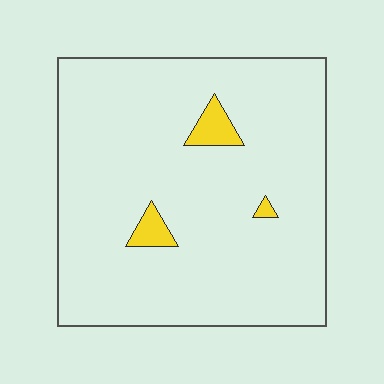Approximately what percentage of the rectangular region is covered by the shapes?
Approximately 5%.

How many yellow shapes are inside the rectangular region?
3.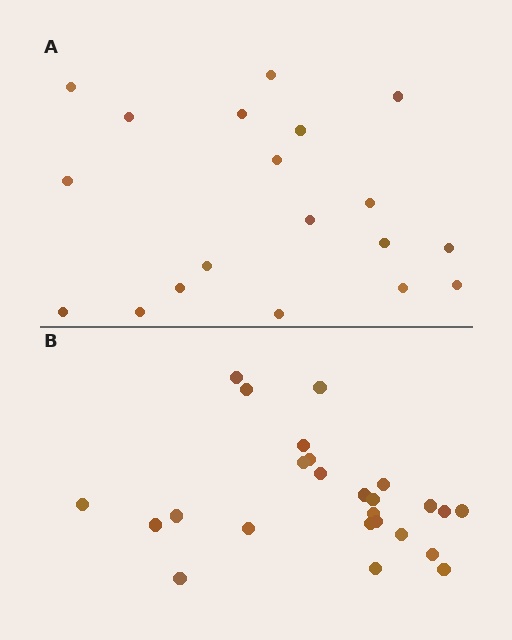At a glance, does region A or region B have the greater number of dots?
Region B (the bottom region) has more dots.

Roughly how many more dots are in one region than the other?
Region B has about 6 more dots than region A.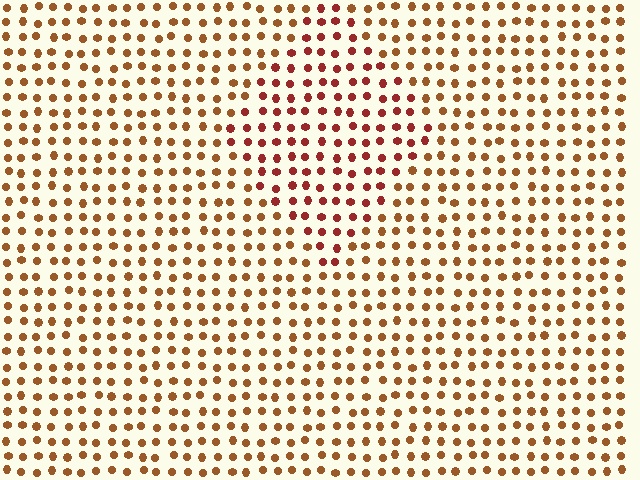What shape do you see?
I see a diamond.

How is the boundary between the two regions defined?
The boundary is defined purely by a slight shift in hue (about 27 degrees). Spacing, size, and orientation are identical on both sides.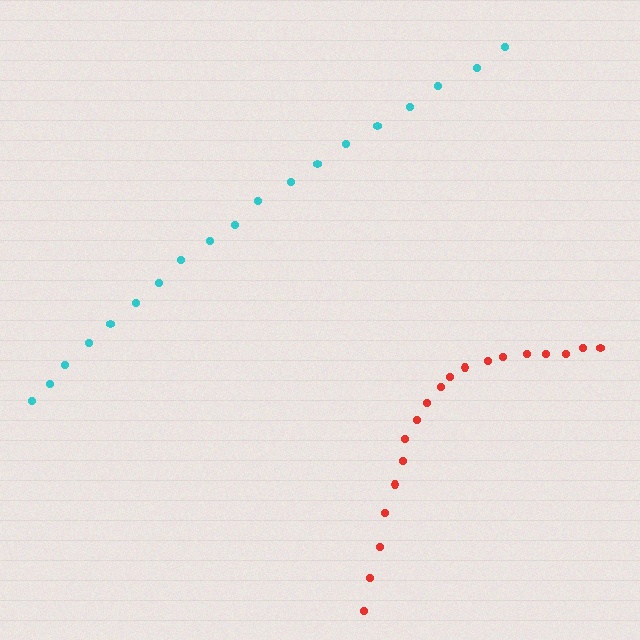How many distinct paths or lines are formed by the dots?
There are 2 distinct paths.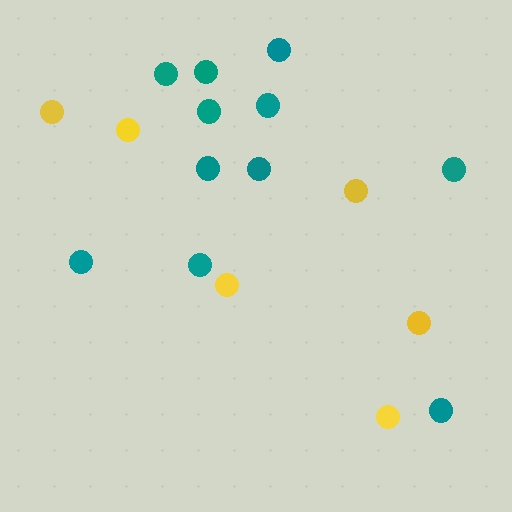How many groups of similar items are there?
There are 2 groups: one group of teal circles (11) and one group of yellow circles (6).